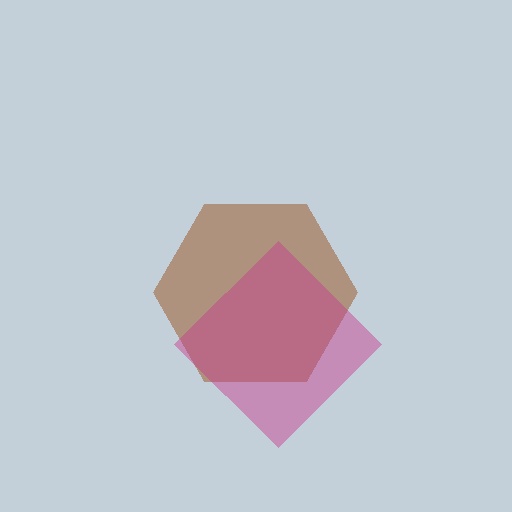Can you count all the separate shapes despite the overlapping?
Yes, there are 2 separate shapes.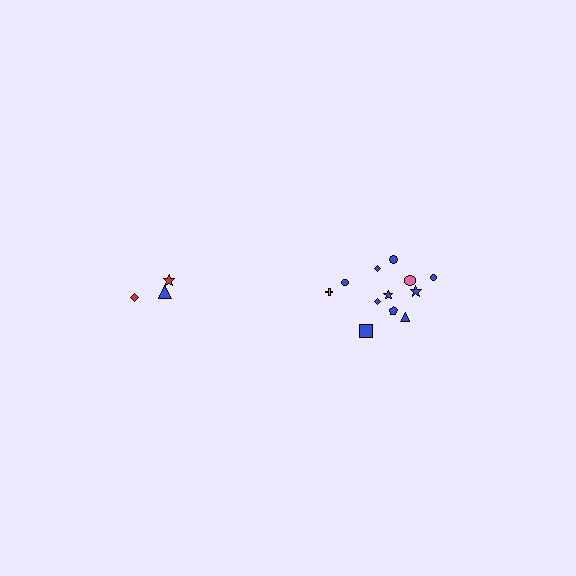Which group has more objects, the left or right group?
The right group.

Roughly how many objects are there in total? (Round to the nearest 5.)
Roughly 15 objects in total.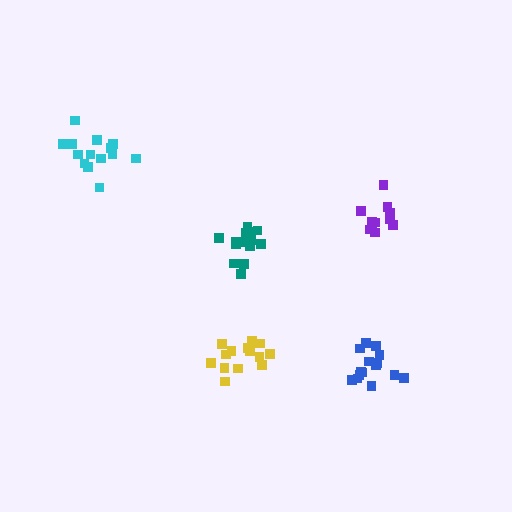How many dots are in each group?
Group 1: 15 dots, Group 2: 16 dots, Group 3: 14 dots, Group 4: 11 dots, Group 5: 14 dots (70 total).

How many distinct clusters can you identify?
There are 5 distinct clusters.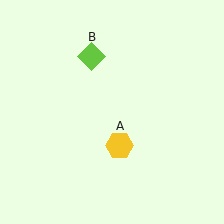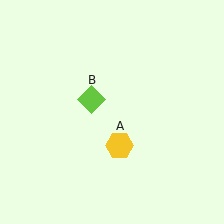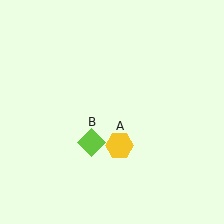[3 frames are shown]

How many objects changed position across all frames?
1 object changed position: lime diamond (object B).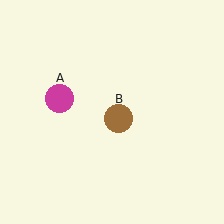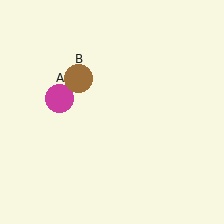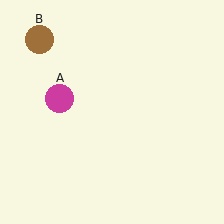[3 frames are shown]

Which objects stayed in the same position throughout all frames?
Magenta circle (object A) remained stationary.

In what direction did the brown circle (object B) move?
The brown circle (object B) moved up and to the left.